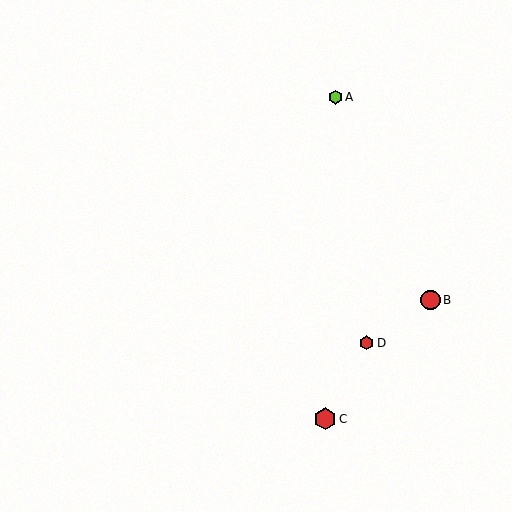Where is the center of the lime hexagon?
The center of the lime hexagon is at (335, 97).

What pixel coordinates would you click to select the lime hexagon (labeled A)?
Click at (335, 97) to select the lime hexagon A.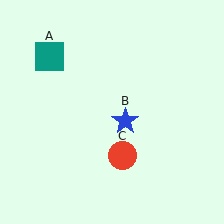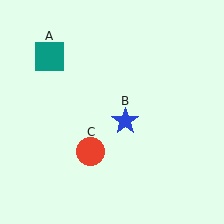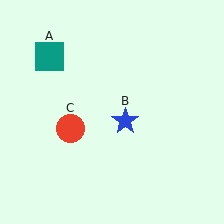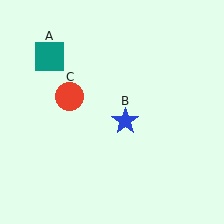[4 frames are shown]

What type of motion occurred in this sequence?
The red circle (object C) rotated clockwise around the center of the scene.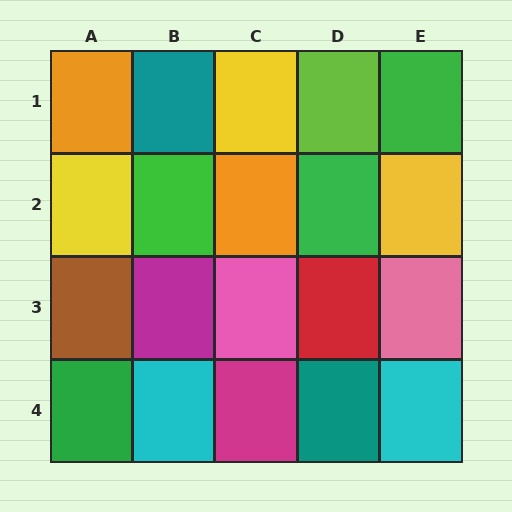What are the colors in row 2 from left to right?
Yellow, green, orange, green, yellow.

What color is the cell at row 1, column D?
Lime.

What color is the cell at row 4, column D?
Teal.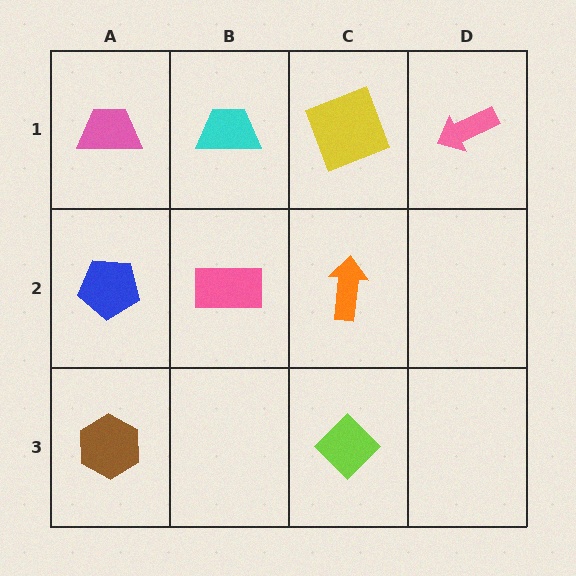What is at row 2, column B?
A pink rectangle.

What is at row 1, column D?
A pink arrow.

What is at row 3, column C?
A lime diamond.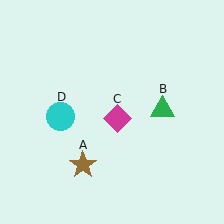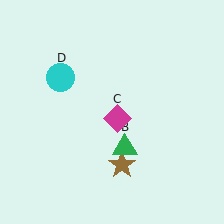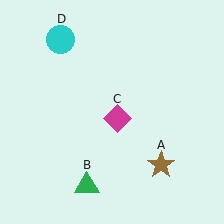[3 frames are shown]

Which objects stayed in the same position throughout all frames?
Magenta diamond (object C) remained stationary.